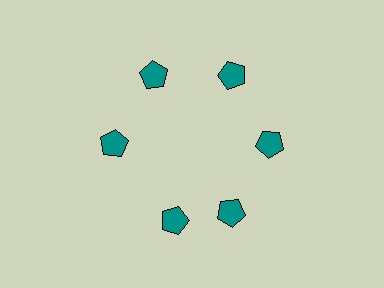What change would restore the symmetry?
The symmetry would be restored by rotating it back into even spacing with its neighbors so that all 6 pentagons sit at equal angles and equal distance from the center.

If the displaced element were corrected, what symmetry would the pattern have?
It would have 6-fold rotational symmetry — the pattern would map onto itself every 60 degrees.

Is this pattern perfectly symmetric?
No. The 6 teal pentagons are arranged in a ring, but one element near the 7 o'clock position is rotated out of alignment along the ring, breaking the 6-fold rotational symmetry.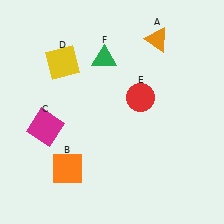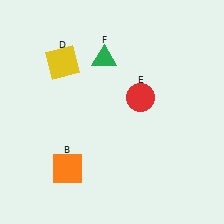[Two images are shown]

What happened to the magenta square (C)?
The magenta square (C) was removed in Image 2. It was in the bottom-left area of Image 1.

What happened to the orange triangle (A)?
The orange triangle (A) was removed in Image 2. It was in the top-right area of Image 1.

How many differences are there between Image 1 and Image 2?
There are 2 differences between the two images.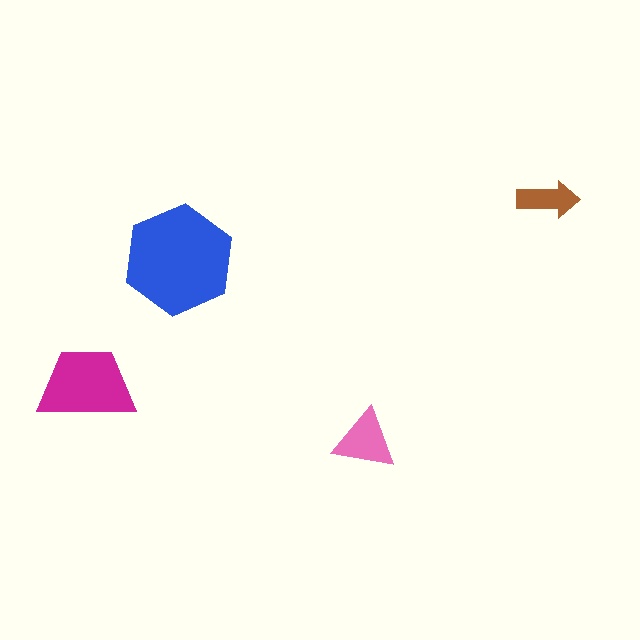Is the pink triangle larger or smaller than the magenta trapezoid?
Smaller.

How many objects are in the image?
There are 4 objects in the image.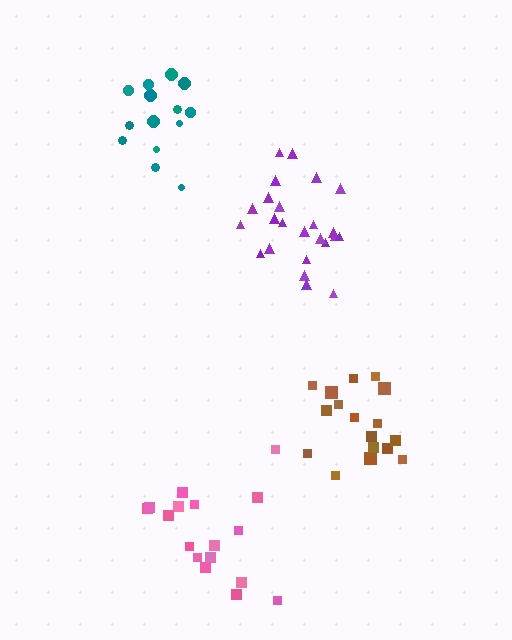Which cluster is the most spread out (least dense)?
Pink.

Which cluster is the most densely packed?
Purple.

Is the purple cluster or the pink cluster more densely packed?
Purple.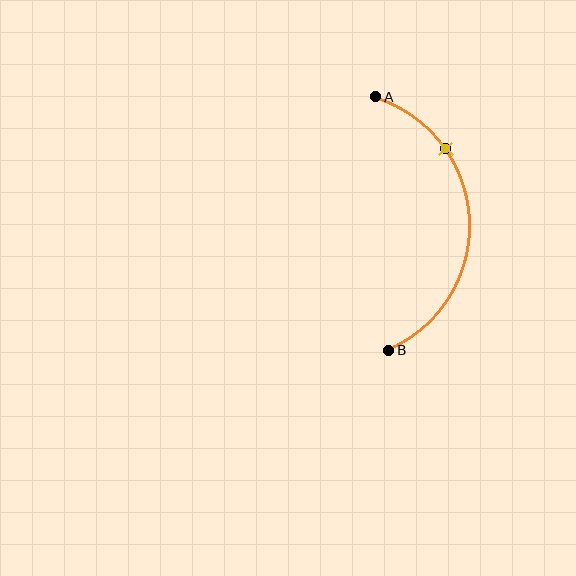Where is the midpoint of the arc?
The arc midpoint is the point on the curve farthest from the straight line joining A and B. It sits to the right of that line.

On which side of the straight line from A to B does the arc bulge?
The arc bulges to the right of the straight line connecting A and B.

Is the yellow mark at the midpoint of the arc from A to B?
No. The yellow mark lies on the arc but is closer to endpoint A. The arc midpoint would be at the point on the curve equidistant along the arc from both A and B.